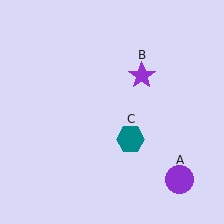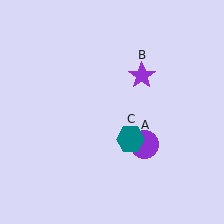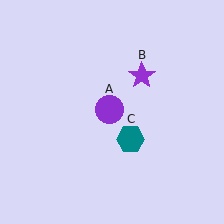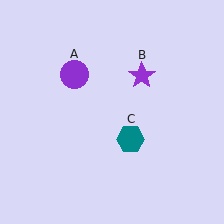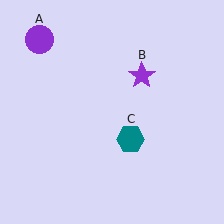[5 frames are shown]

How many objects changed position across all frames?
1 object changed position: purple circle (object A).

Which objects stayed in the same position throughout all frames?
Purple star (object B) and teal hexagon (object C) remained stationary.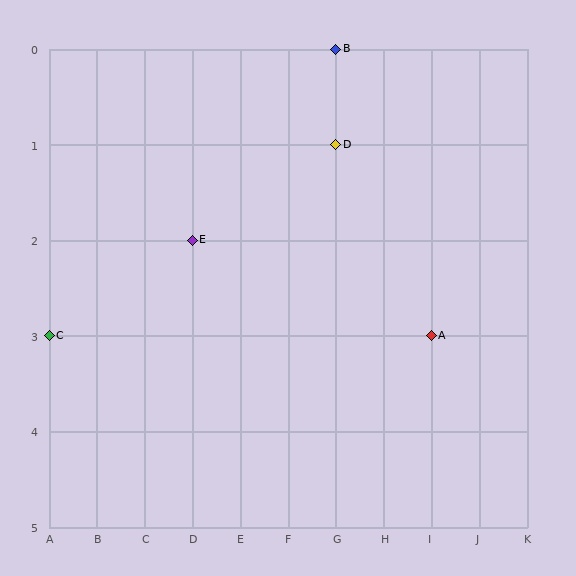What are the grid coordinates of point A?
Point A is at grid coordinates (I, 3).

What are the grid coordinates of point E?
Point E is at grid coordinates (D, 2).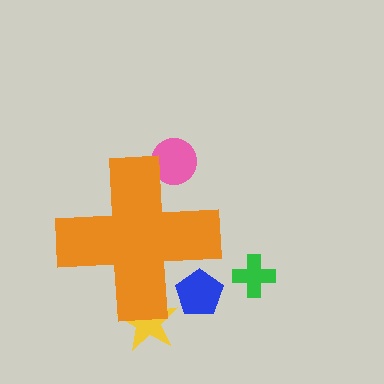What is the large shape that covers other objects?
An orange cross.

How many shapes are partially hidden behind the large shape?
3 shapes are partially hidden.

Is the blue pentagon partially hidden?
Yes, the blue pentagon is partially hidden behind the orange cross.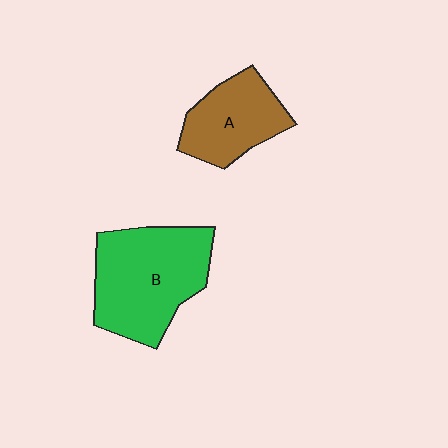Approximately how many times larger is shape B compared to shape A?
Approximately 1.6 times.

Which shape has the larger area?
Shape B (green).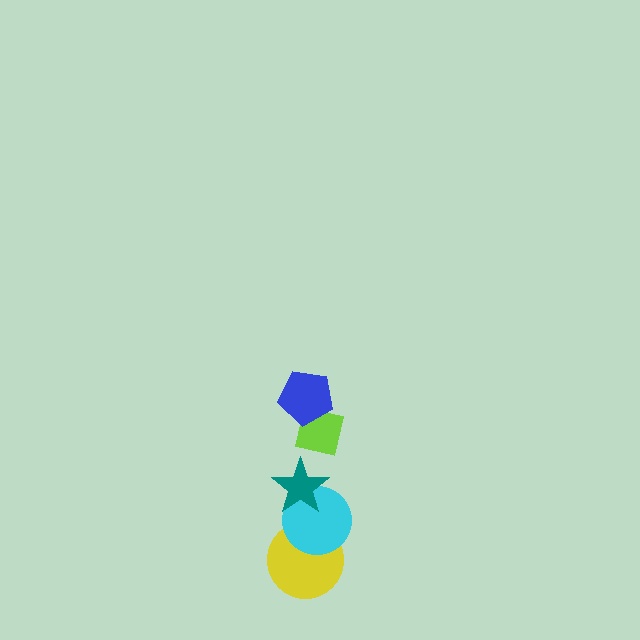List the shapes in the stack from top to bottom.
From top to bottom: the blue pentagon, the lime square, the teal star, the cyan circle, the yellow circle.